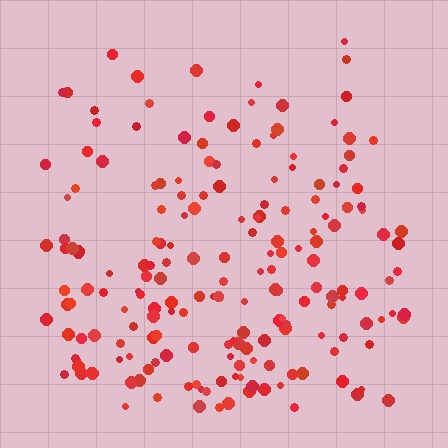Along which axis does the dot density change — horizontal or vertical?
Vertical.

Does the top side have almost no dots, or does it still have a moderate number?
Still a moderate number, just noticeably fewer than the bottom.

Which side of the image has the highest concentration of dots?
The bottom.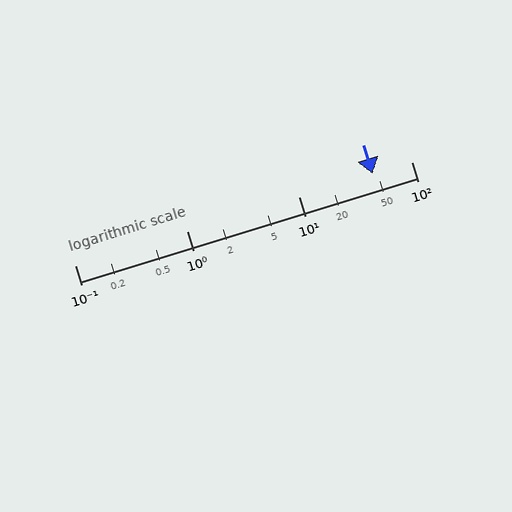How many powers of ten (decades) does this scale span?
The scale spans 3 decades, from 0.1 to 100.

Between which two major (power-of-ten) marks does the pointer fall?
The pointer is between 10 and 100.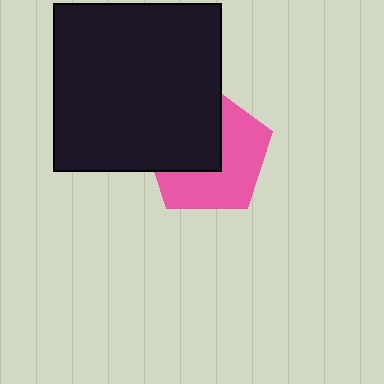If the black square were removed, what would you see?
You would see the complete pink pentagon.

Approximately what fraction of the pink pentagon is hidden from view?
Roughly 45% of the pink pentagon is hidden behind the black square.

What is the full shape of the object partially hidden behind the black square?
The partially hidden object is a pink pentagon.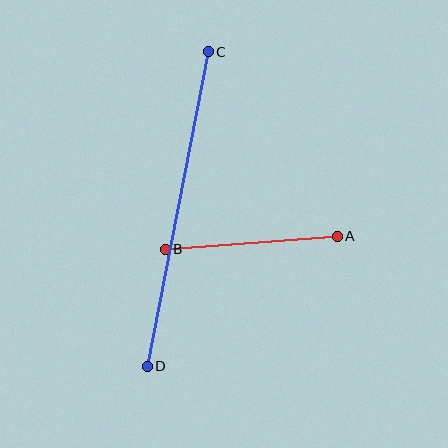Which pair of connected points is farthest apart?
Points C and D are farthest apart.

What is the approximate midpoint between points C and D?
The midpoint is at approximately (178, 209) pixels.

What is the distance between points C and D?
The distance is approximately 321 pixels.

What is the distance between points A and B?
The distance is approximately 172 pixels.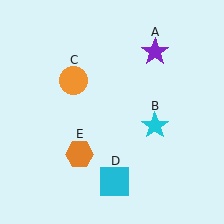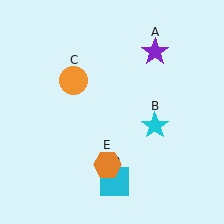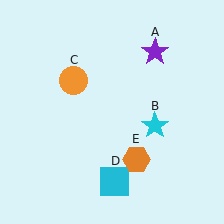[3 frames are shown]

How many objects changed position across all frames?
1 object changed position: orange hexagon (object E).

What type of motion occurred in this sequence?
The orange hexagon (object E) rotated counterclockwise around the center of the scene.